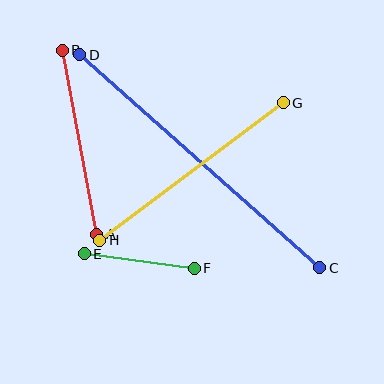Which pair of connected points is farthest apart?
Points C and D are farthest apart.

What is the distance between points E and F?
The distance is approximately 111 pixels.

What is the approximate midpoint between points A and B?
The midpoint is at approximately (79, 142) pixels.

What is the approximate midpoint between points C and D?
The midpoint is at approximately (200, 161) pixels.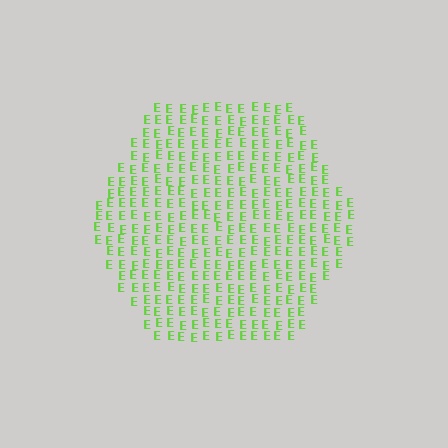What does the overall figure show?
The overall figure shows a hexagon.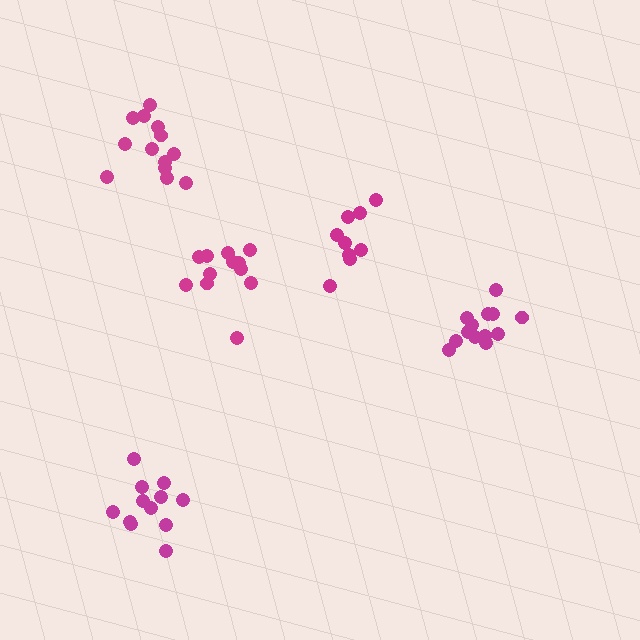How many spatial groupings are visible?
There are 5 spatial groupings.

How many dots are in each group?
Group 1: 9 dots, Group 2: 13 dots, Group 3: 12 dots, Group 4: 12 dots, Group 5: 13 dots (59 total).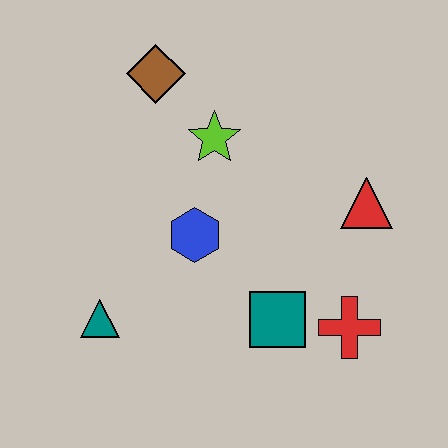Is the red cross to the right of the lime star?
Yes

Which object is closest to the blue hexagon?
The lime star is closest to the blue hexagon.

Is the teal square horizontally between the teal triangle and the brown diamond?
No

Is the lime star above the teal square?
Yes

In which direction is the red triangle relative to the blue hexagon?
The red triangle is to the right of the blue hexagon.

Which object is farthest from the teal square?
The brown diamond is farthest from the teal square.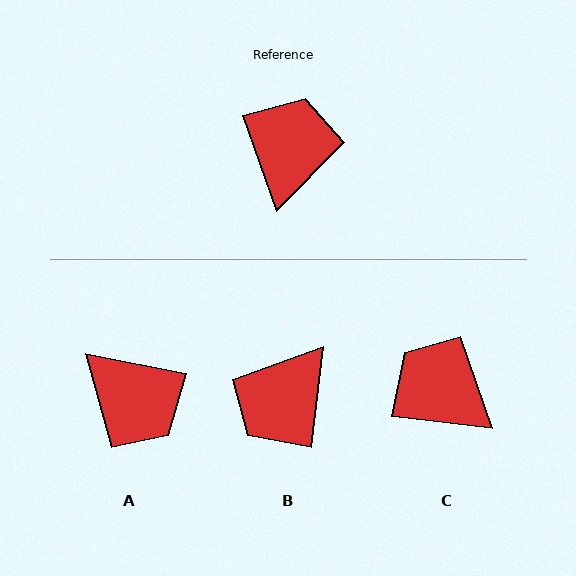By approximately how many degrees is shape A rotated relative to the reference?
Approximately 120 degrees clockwise.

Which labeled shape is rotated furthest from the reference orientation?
B, about 154 degrees away.